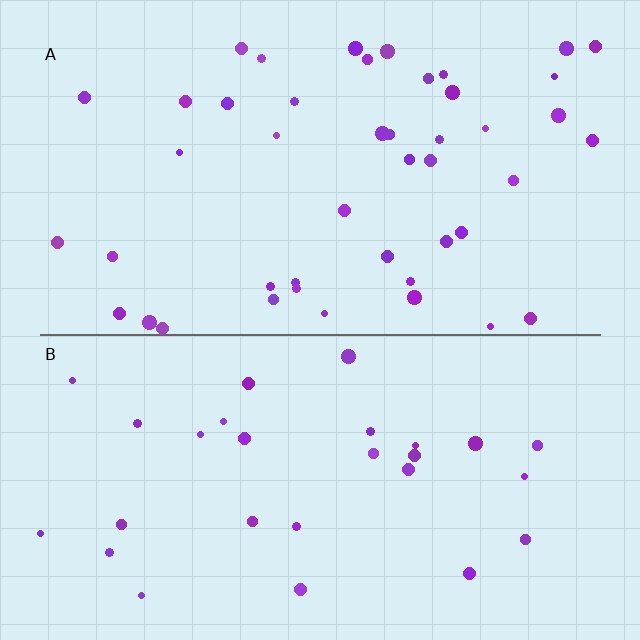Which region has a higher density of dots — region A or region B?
A (the top).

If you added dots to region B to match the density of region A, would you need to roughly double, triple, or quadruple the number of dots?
Approximately double.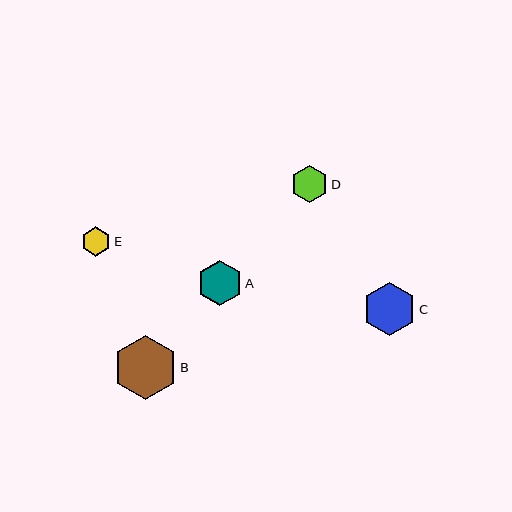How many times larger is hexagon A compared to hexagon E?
Hexagon A is approximately 1.5 times the size of hexagon E.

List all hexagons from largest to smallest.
From largest to smallest: B, C, A, D, E.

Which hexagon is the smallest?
Hexagon E is the smallest with a size of approximately 30 pixels.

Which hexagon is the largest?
Hexagon B is the largest with a size of approximately 64 pixels.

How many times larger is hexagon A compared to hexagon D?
Hexagon A is approximately 1.2 times the size of hexagon D.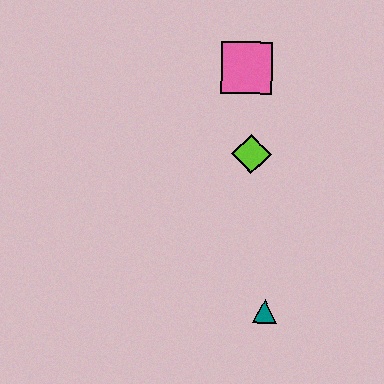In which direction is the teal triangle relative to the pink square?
The teal triangle is below the pink square.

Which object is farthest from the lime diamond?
The teal triangle is farthest from the lime diamond.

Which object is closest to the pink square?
The lime diamond is closest to the pink square.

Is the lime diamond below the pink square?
Yes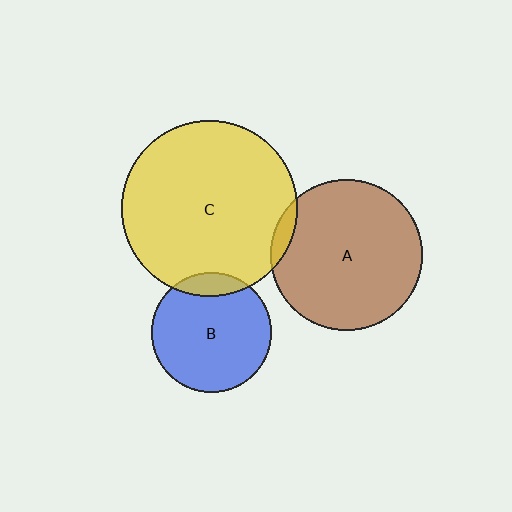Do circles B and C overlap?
Yes.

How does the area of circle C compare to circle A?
Approximately 1.3 times.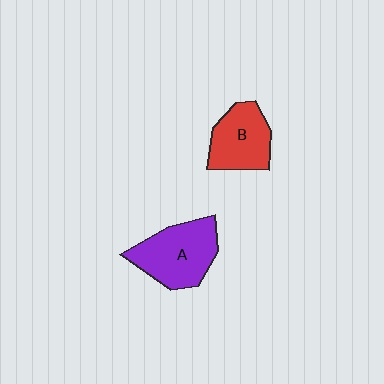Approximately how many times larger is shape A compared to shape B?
Approximately 1.3 times.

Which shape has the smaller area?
Shape B (red).